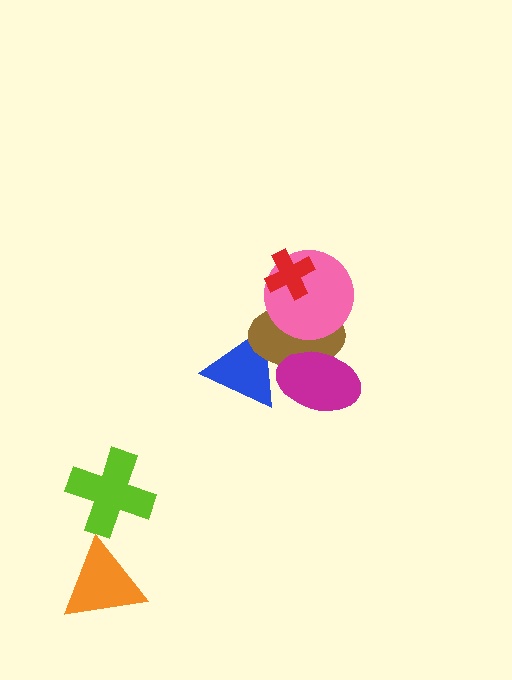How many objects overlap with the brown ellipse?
4 objects overlap with the brown ellipse.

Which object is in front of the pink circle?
The red cross is in front of the pink circle.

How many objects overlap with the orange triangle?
0 objects overlap with the orange triangle.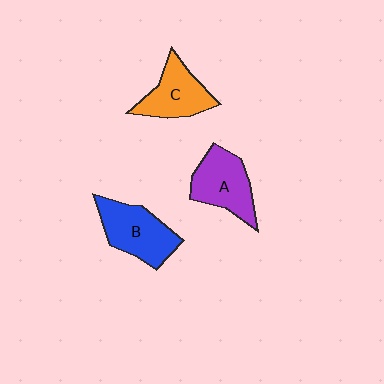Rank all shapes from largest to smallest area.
From largest to smallest: B (blue), A (purple), C (orange).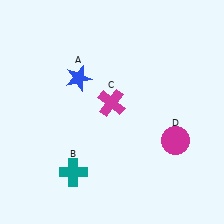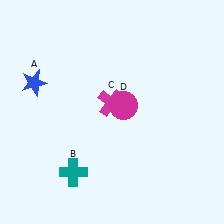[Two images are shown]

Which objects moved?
The objects that moved are: the blue star (A), the magenta circle (D).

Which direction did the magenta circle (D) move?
The magenta circle (D) moved left.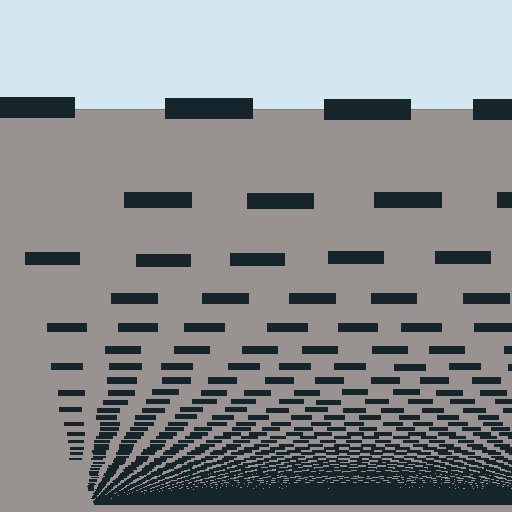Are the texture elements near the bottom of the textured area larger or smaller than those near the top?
Smaller. The gradient is inverted — elements near the bottom are smaller and denser.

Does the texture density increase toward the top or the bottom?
Density increases toward the bottom.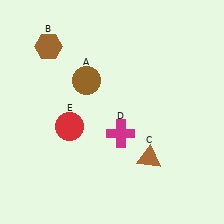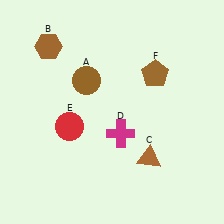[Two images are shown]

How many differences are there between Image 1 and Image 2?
There is 1 difference between the two images.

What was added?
A brown pentagon (F) was added in Image 2.